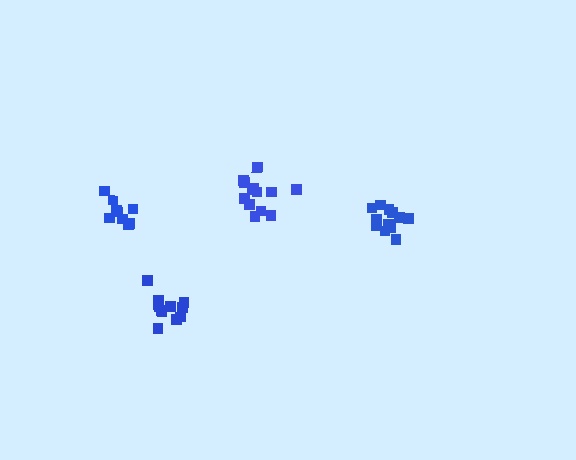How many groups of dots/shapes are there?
There are 4 groups.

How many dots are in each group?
Group 1: 9 dots, Group 2: 12 dots, Group 3: 13 dots, Group 4: 12 dots (46 total).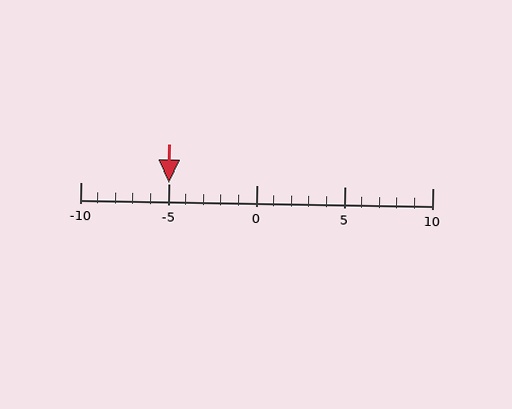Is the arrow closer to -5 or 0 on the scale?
The arrow is closer to -5.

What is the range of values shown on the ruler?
The ruler shows values from -10 to 10.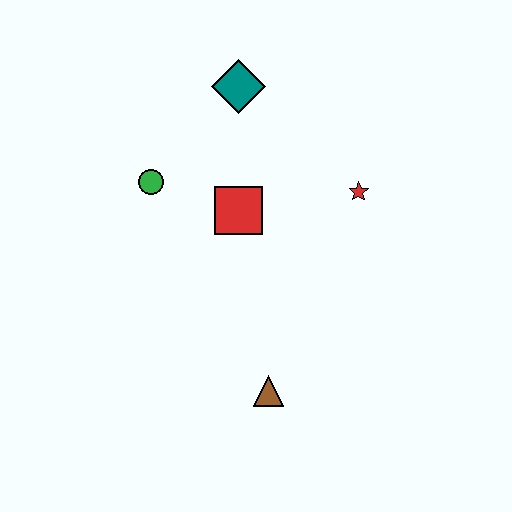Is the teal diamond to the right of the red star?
No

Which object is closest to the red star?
The red square is closest to the red star.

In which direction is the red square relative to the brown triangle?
The red square is above the brown triangle.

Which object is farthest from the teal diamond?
The brown triangle is farthest from the teal diamond.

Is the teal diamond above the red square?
Yes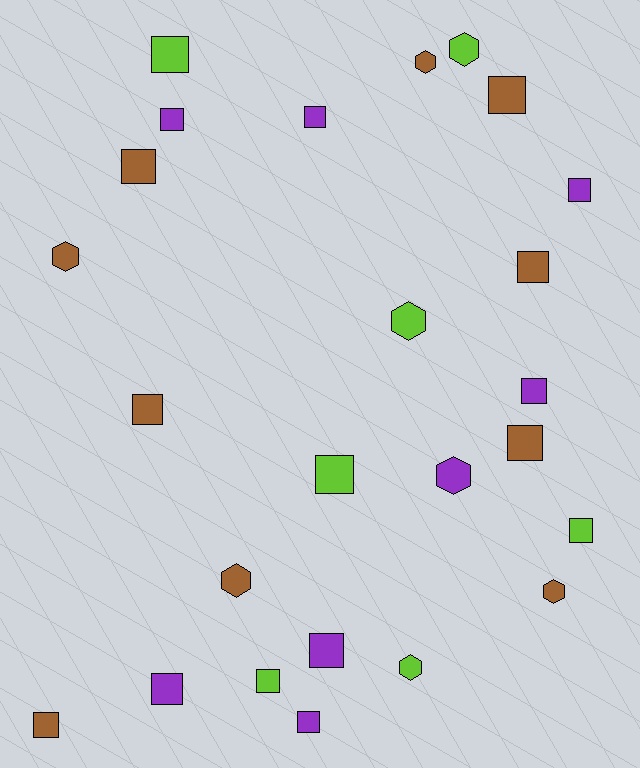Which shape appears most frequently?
Square, with 17 objects.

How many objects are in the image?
There are 25 objects.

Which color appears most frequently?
Brown, with 10 objects.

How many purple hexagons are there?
There is 1 purple hexagon.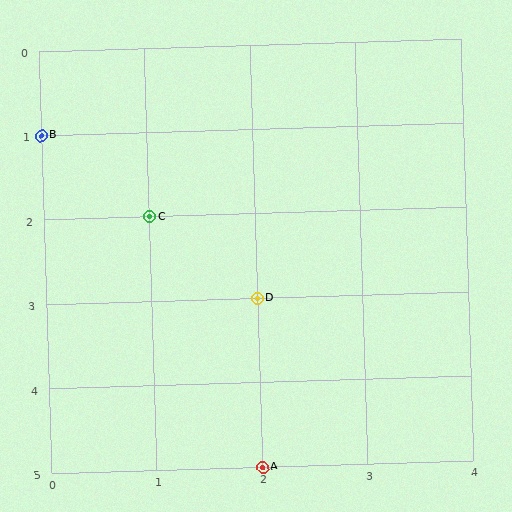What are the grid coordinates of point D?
Point D is at grid coordinates (2, 3).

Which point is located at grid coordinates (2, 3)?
Point D is at (2, 3).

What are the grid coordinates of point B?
Point B is at grid coordinates (0, 1).